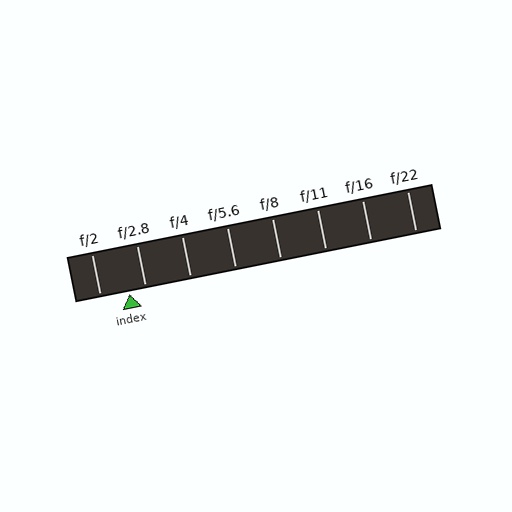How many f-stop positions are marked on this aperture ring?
There are 8 f-stop positions marked.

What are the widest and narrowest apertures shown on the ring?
The widest aperture shown is f/2 and the narrowest is f/22.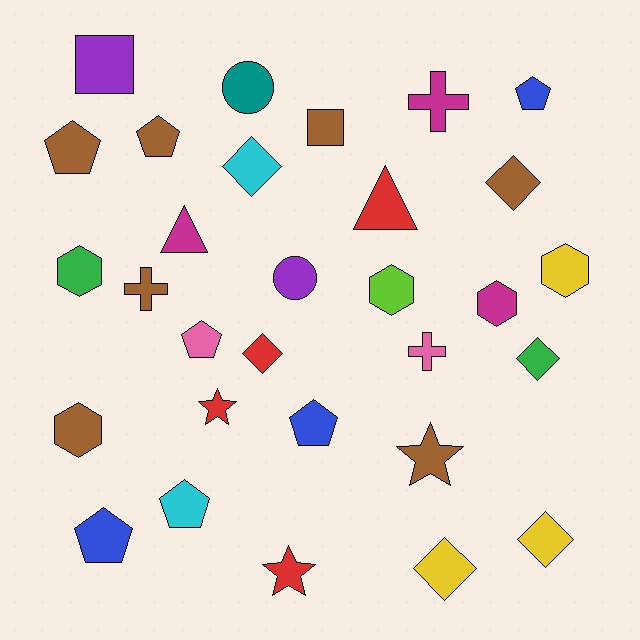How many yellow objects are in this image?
There are 3 yellow objects.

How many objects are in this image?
There are 30 objects.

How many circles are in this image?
There are 2 circles.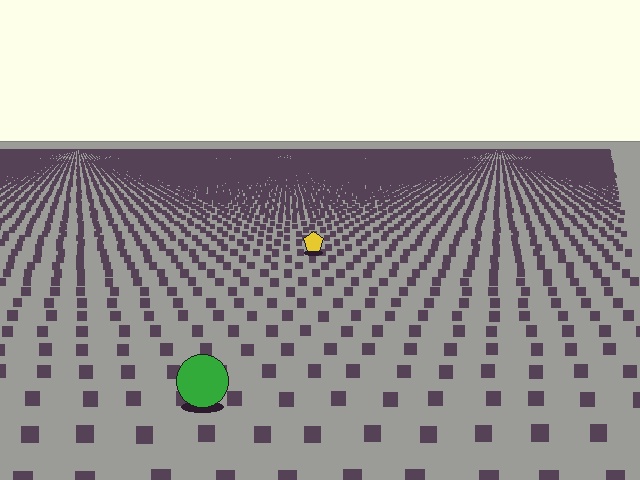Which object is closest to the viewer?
The green circle is closest. The texture marks near it are larger and more spread out.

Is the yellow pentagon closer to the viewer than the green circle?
No. The green circle is closer — you can tell from the texture gradient: the ground texture is coarser near it.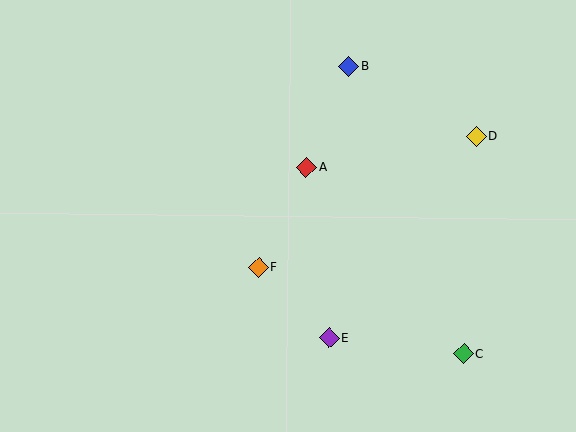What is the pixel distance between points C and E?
The distance between C and E is 136 pixels.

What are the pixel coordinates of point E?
Point E is at (329, 338).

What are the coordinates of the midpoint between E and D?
The midpoint between E and D is at (403, 237).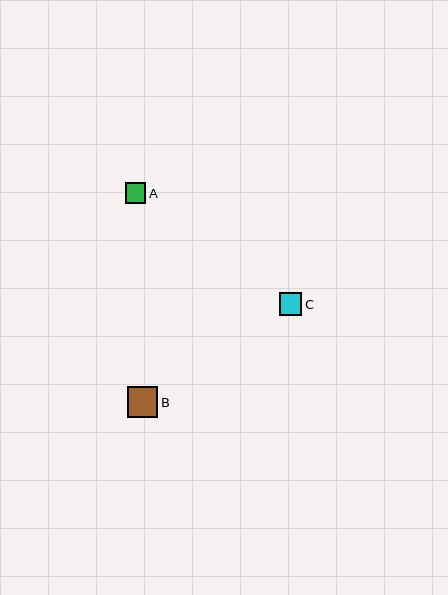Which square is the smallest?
Square A is the smallest with a size of approximately 20 pixels.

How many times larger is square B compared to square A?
Square B is approximately 1.5 times the size of square A.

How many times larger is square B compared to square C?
Square B is approximately 1.4 times the size of square C.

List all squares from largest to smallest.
From largest to smallest: B, C, A.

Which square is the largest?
Square B is the largest with a size of approximately 30 pixels.